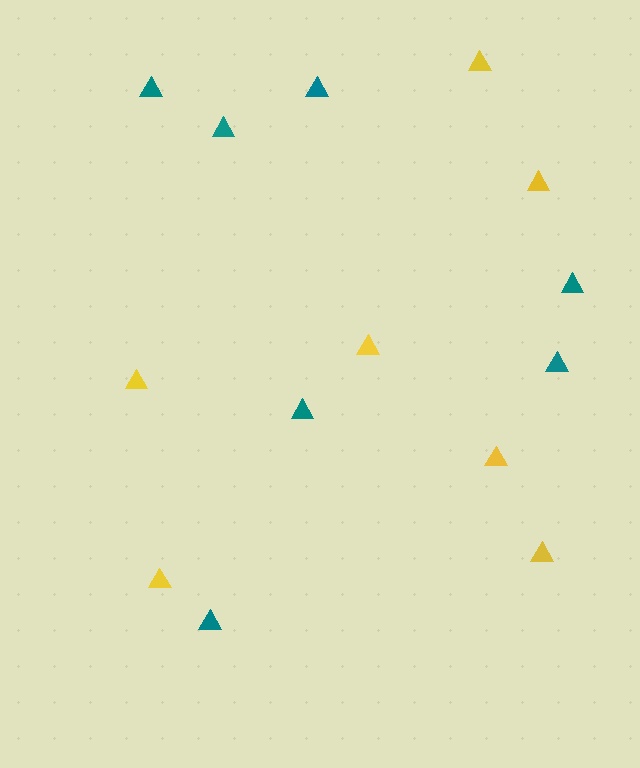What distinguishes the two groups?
There are 2 groups: one group of teal triangles (7) and one group of yellow triangles (7).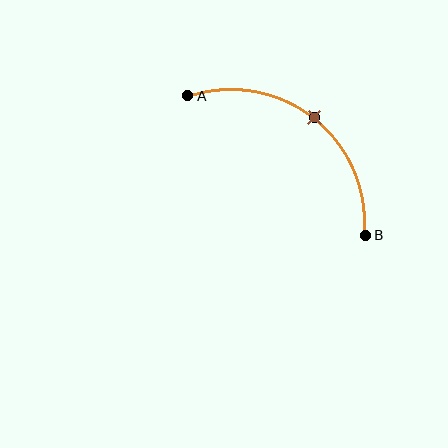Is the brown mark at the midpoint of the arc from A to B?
Yes. The brown mark lies on the arc at equal arc-length from both A and B — it is the arc midpoint.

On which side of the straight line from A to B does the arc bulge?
The arc bulges above and to the right of the straight line connecting A and B.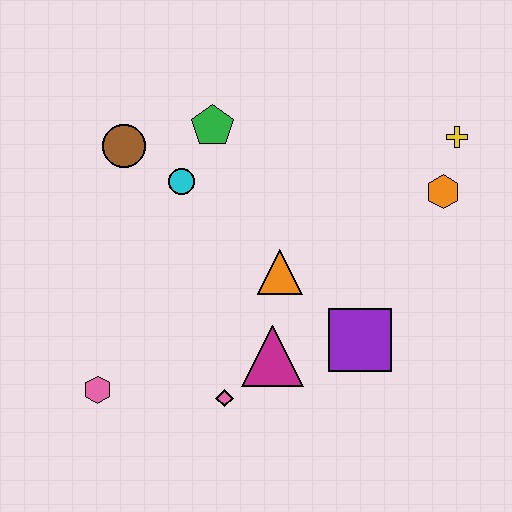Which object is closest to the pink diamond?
The magenta triangle is closest to the pink diamond.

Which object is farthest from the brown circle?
The yellow cross is farthest from the brown circle.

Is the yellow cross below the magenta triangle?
No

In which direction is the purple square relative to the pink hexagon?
The purple square is to the right of the pink hexagon.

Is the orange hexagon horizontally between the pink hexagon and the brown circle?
No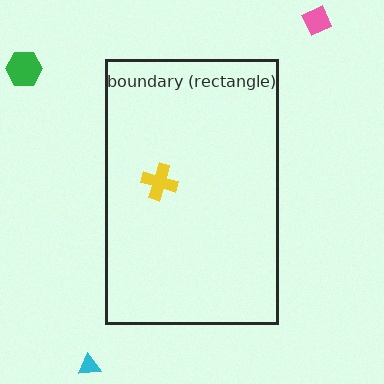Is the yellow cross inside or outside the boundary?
Inside.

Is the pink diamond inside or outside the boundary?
Outside.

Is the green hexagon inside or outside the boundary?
Outside.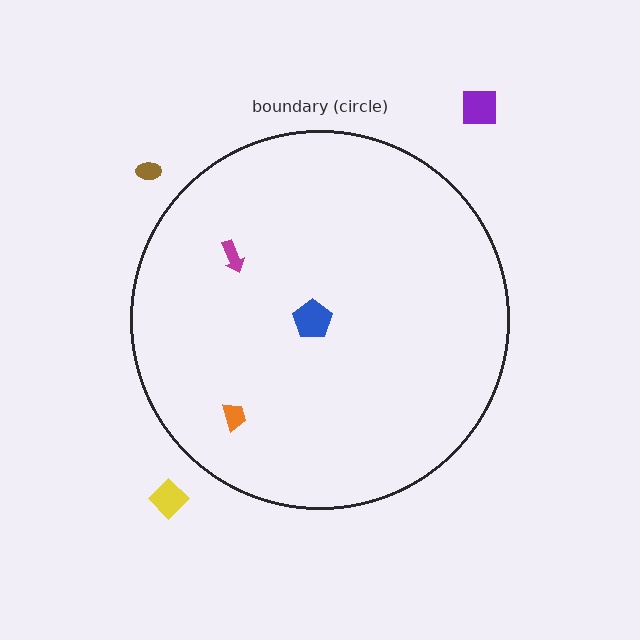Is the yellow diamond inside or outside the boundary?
Outside.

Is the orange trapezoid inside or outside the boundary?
Inside.